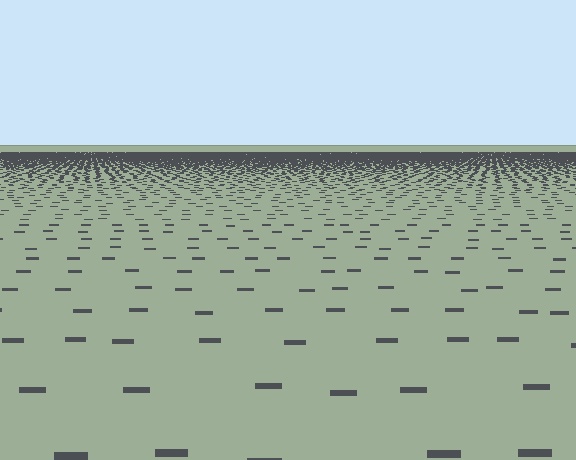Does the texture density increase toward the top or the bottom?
Density increases toward the top.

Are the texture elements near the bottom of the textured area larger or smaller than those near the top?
Larger. Near the bottom, elements are closer to the viewer and appear at a bigger on-screen size.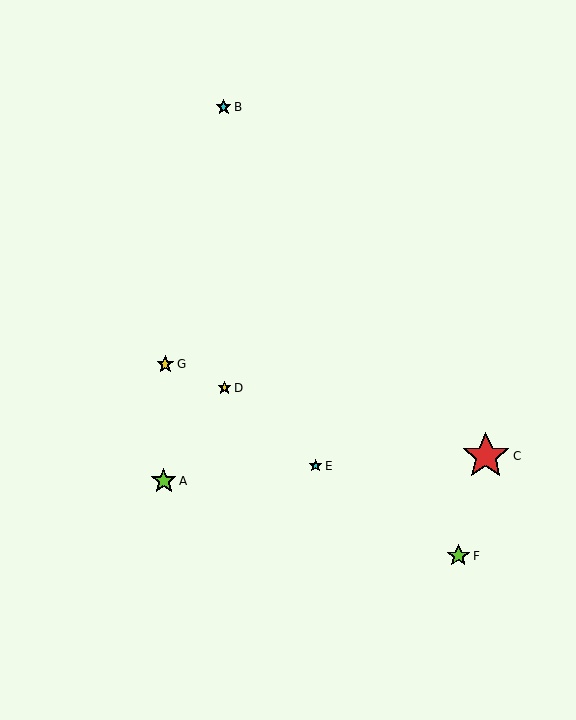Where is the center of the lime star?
The center of the lime star is at (164, 481).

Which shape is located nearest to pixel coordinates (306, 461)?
The cyan star (labeled E) at (316, 466) is nearest to that location.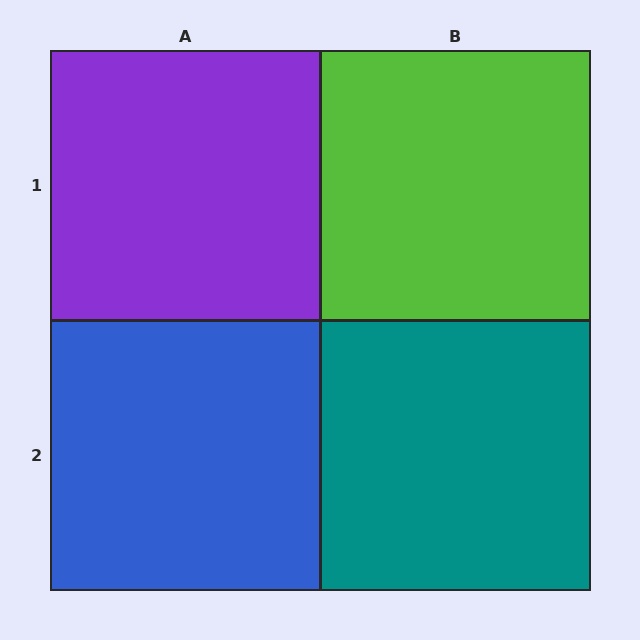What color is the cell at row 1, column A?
Purple.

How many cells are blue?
1 cell is blue.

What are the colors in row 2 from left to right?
Blue, teal.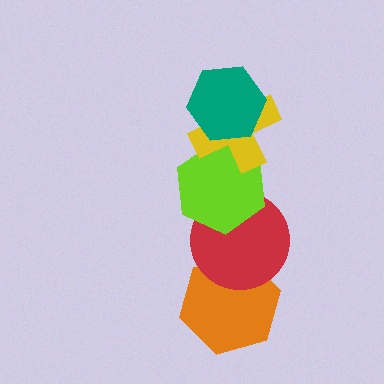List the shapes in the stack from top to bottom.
From top to bottom: the teal hexagon, the yellow cross, the lime hexagon, the red circle, the orange hexagon.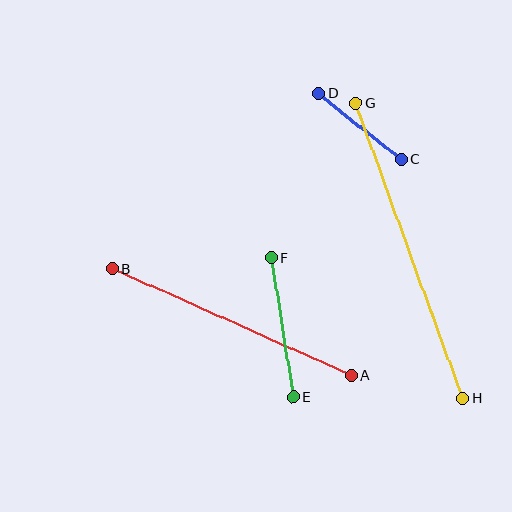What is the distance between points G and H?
The distance is approximately 314 pixels.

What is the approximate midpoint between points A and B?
The midpoint is at approximately (232, 322) pixels.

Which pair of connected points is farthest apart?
Points G and H are farthest apart.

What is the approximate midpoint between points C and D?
The midpoint is at approximately (360, 126) pixels.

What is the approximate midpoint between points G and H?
The midpoint is at approximately (409, 251) pixels.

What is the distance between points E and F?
The distance is approximately 141 pixels.